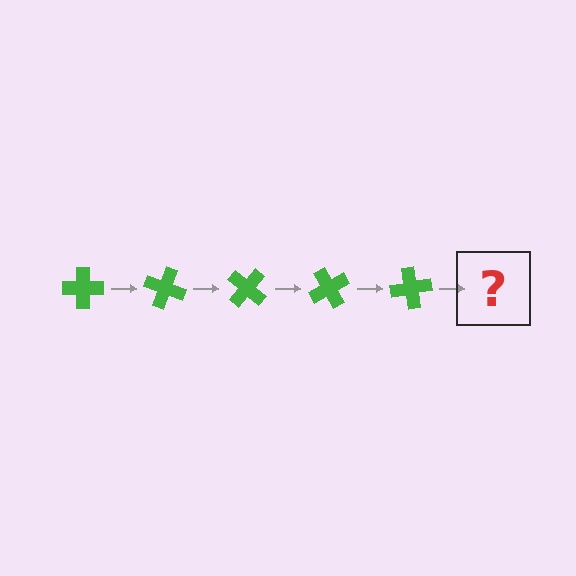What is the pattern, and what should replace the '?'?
The pattern is that the cross rotates 20 degrees each step. The '?' should be a green cross rotated 100 degrees.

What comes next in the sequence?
The next element should be a green cross rotated 100 degrees.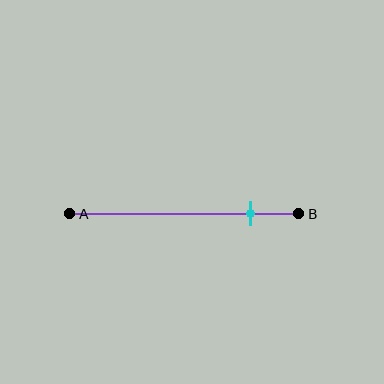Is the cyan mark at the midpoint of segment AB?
No, the mark is at about 80% from A, not at the 50% midpoint.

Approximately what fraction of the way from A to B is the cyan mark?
The cyan mark is approximately 80% of the way from A to B.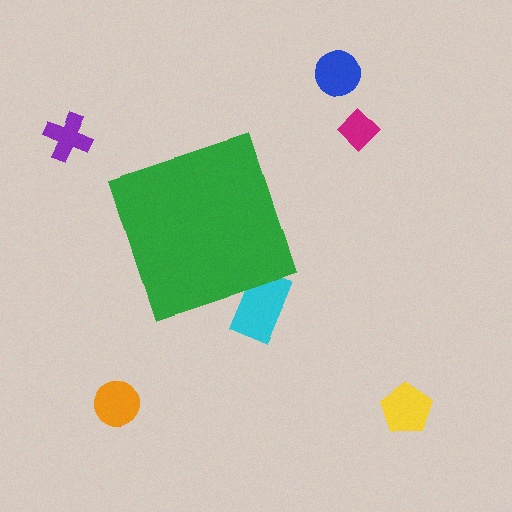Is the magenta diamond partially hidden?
No, the magenta diamond is fully visible.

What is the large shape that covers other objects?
A green diamond.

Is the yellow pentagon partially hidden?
No, the yellow pentagon is fully visible.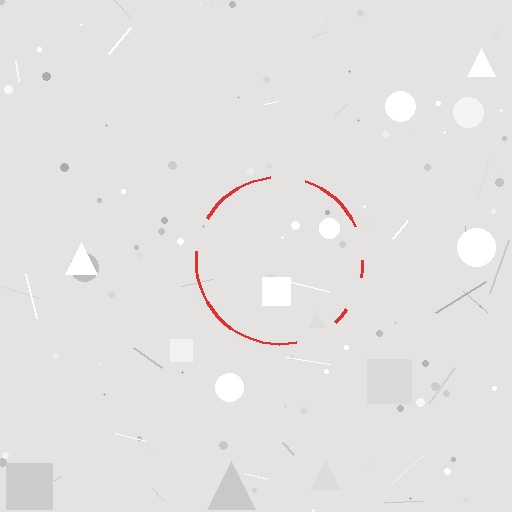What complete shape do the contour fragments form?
The contour fragments form a circle.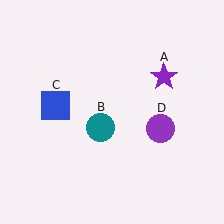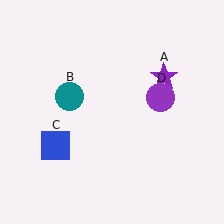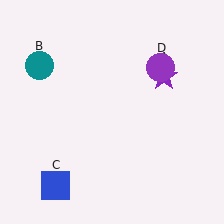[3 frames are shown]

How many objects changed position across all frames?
3 objects changed position: teal circle (object B), blue square (object C), purple circle (object D).